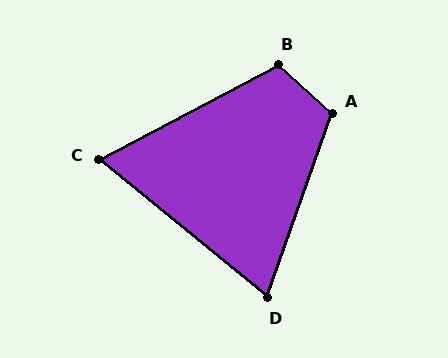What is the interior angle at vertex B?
Approximately 110 degrees (obtuse).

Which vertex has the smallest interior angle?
C, at approximately 67 degrees.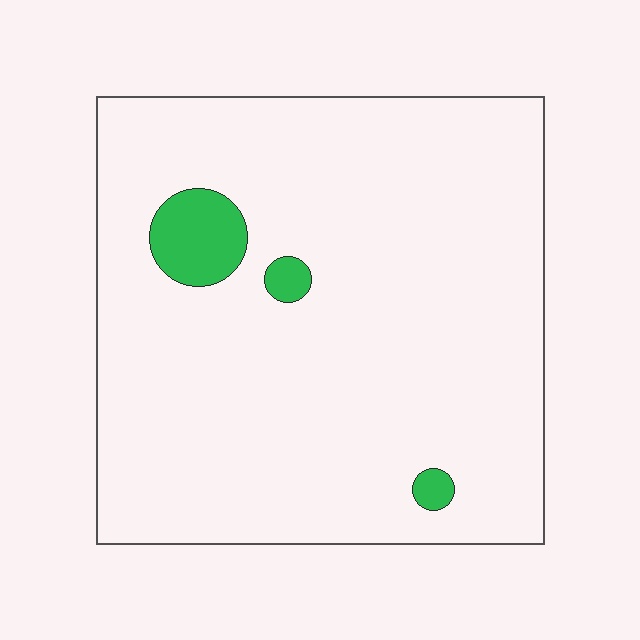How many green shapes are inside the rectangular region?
3.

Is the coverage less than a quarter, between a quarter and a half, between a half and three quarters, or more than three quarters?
Less than a quarter.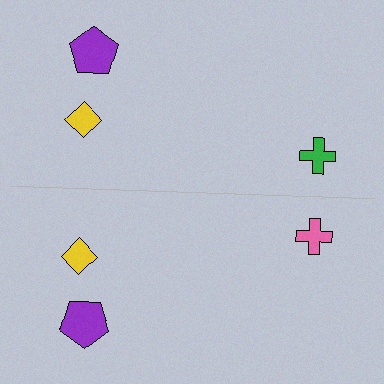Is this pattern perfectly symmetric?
No, the pattern is not perfectly symmetric. The pink cross on the bottom side breaks the symmetry — its mirror counterpart is green.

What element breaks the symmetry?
The pink cross on the bottom side breaks the symmetry — its mirror counterpart is green.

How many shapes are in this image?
There are 6 shapes in this image.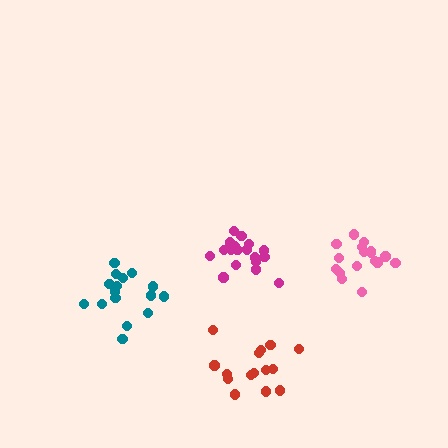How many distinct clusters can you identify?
There are 4 distinct clusters.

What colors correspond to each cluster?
The clusters are colored: red, pink, teal, magenta.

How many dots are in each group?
Group 1: 15 dots, Group 2: 17 dots, Group 3: 16 dots, Group 4: 18 dots (66 total).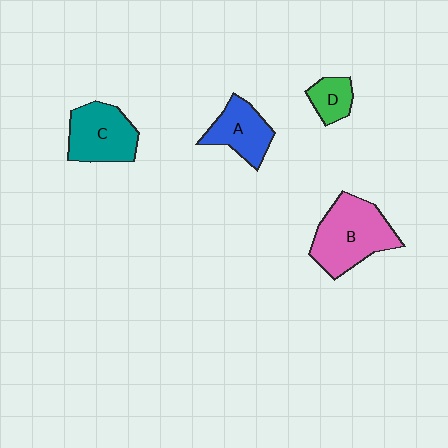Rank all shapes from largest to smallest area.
From largest to smallest: B (pink), C (teal), A (blue), D (green).